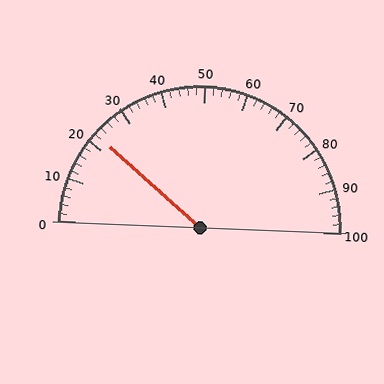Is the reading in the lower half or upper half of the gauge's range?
The reading is in the lower half of the range (0 to 100).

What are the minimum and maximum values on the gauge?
The gauge ranges from 0 to 100.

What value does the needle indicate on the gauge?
The needle indicates approximately 22.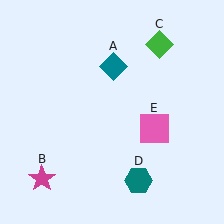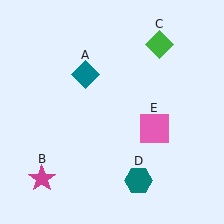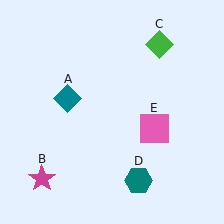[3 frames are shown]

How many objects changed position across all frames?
1 object changed position: teal diamond (object A).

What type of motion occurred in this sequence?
The teal diamond (object A) rotated counterclockwise around the center of the scene.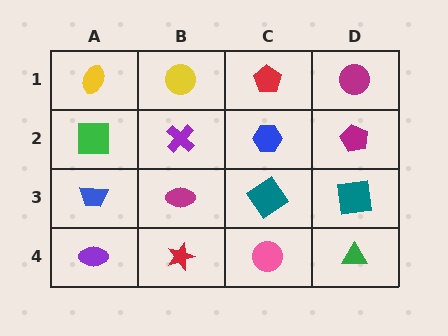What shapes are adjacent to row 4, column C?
A teal diamond (row 3, column C), a red star (row 4, column B), a green triangle (row 4, column D).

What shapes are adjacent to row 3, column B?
A purple cross (row 2, column B), a red star (row 4, column B), a blue trapezoid (row 3, column A), a teal diamond (row 3, column C).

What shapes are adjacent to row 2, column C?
A red pentagon (row 1, column C), a teal diamond (row 3, column C), a purple cross (row 2, column B), a magenta pentagon (row 2, column D).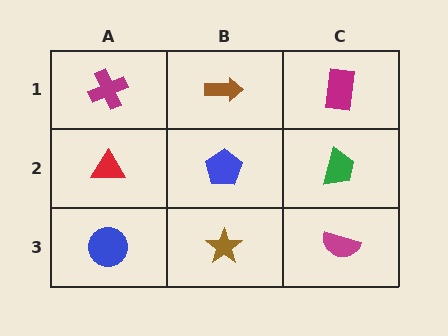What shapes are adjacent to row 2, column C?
A magenta rectangle (row 1, column C), a magenta semicircle (row 3, column C), a blue pentagon (row 2, column B).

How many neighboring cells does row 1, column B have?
3.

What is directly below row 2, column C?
A magenta semicircle.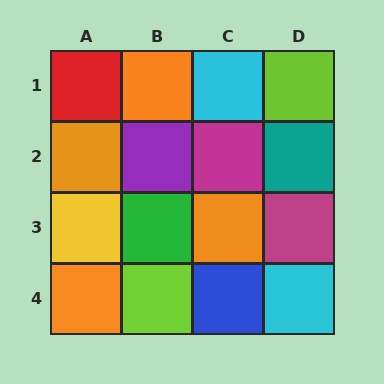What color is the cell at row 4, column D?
Cyan.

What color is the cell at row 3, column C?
Orange.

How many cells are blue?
1 cell is blue.